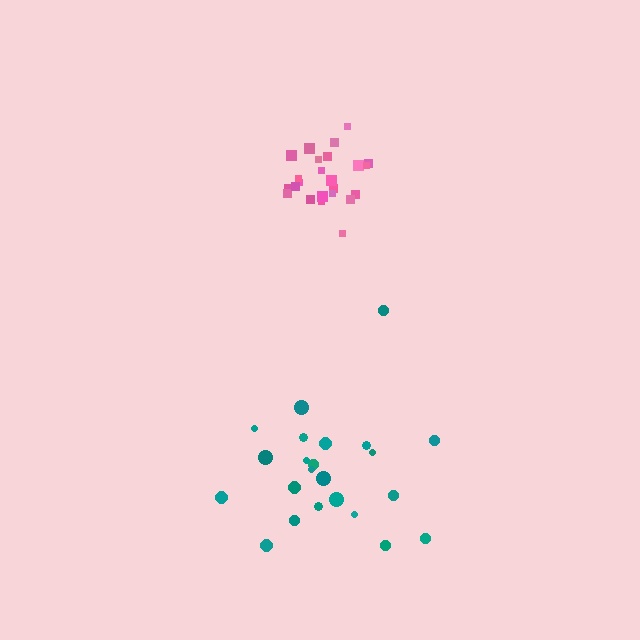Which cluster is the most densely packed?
Pink.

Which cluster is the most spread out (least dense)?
Teal.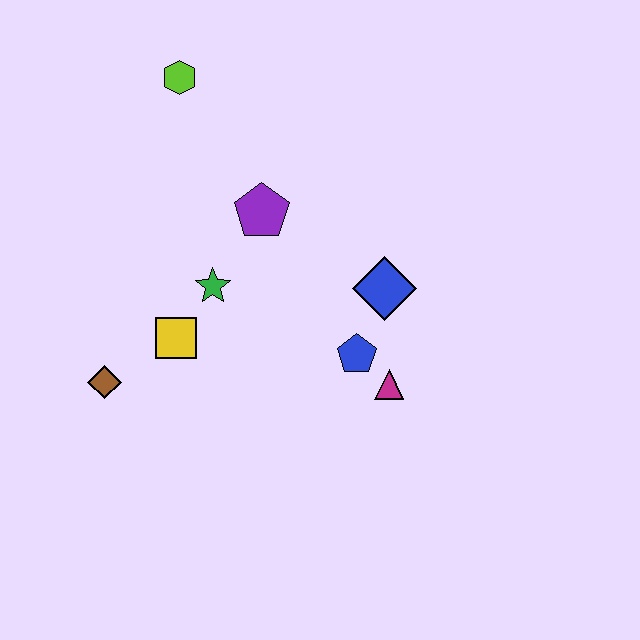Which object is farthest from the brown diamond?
The lime hexagon is farthest from the brown diamond.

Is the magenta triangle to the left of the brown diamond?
No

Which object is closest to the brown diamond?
The yellow square is closest to the brown diamond.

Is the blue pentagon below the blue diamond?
Yes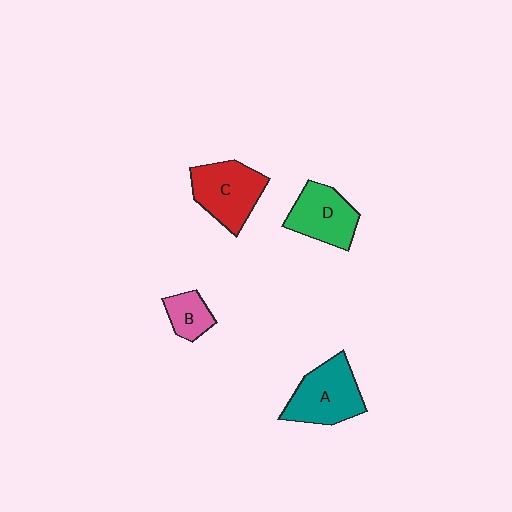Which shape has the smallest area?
Shape B (pink).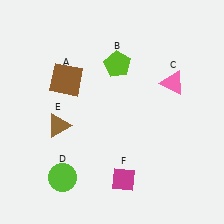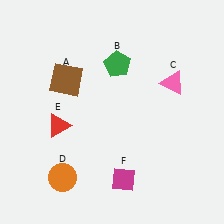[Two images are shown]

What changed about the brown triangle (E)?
In Image 1, E is brown. In Image 2, it changed to red.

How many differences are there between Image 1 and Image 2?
There are 3 differences between the two images.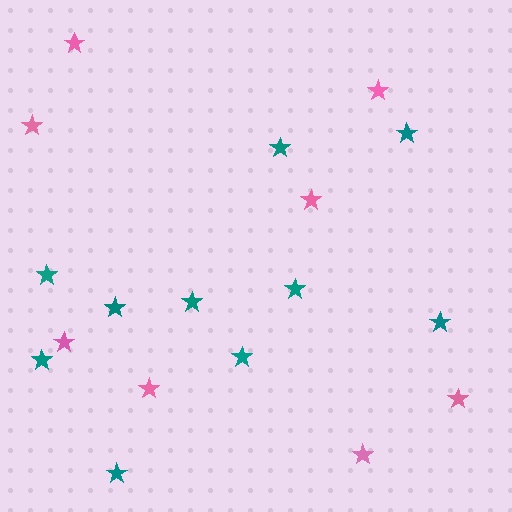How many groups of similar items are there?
There are 2 groups: one group of pink stars (8) and one group of teal stars (10).